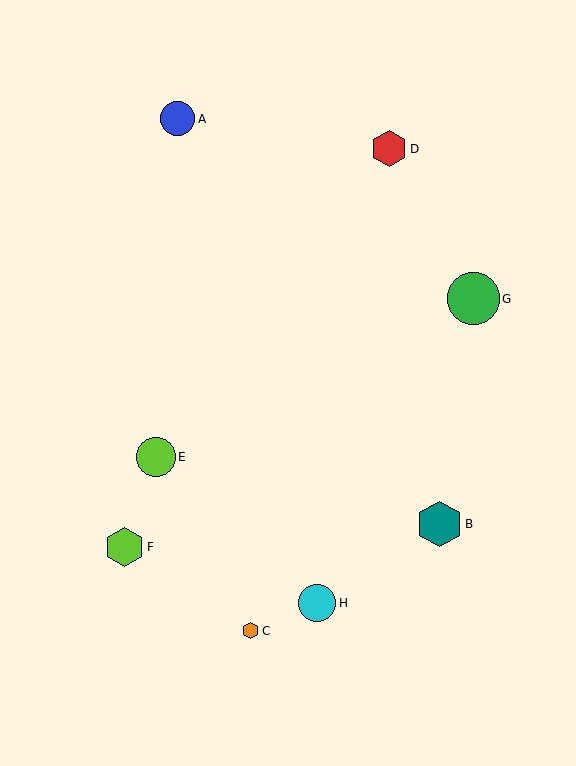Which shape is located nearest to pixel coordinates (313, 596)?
The cyan circle (labeled H) at (317, 603) is nearest to that location.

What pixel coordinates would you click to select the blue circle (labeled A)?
Click at (178, 119) to select the blue circle A.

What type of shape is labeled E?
Shape E is a lime circle.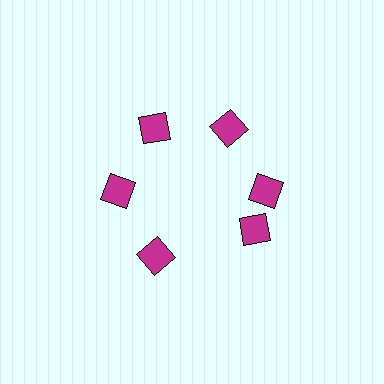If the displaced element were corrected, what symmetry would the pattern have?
It would have 6-fold rotational symmetry — the pattern would map onto itself every 60 degrees.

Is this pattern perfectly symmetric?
No. The 6 magenta diamonds are arranged in a ring, but one element near the 5 o'clock position is rotated out of alignment along the ring, breaking the 6-fold rotational symmetry.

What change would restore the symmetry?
The symmetry would be restored by rotating it back into even spacing with its neighbors so that all 6 diamonds sit at equal angles and equal distance from the center.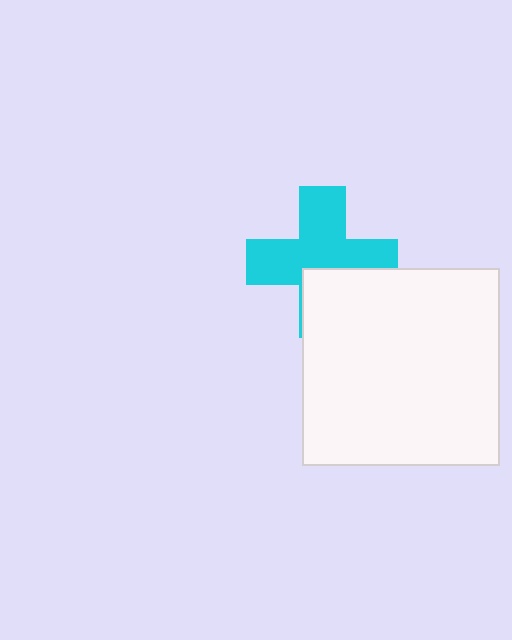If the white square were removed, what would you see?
You would see the complete cyan cross.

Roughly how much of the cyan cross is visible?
Most of it is visible (roughly 66%).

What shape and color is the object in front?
The object in front is a white square.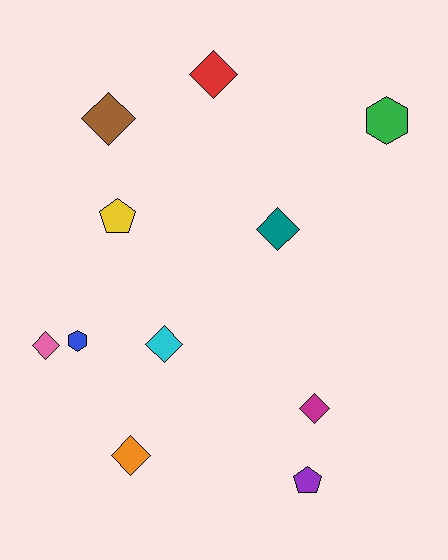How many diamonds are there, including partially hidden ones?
There are 7 diamonds.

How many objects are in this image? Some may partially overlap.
There are 11 objects.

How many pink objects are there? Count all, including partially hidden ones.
There is 1 pink object.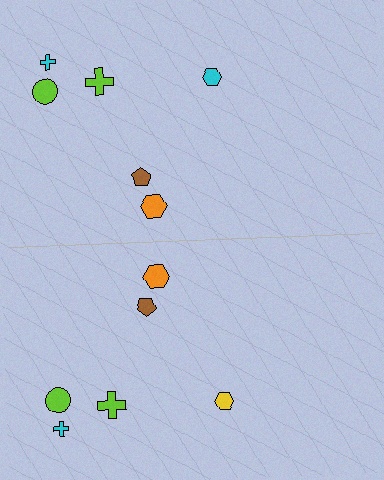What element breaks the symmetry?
The yellow hexagon on the bottom side breaks the symmetry — its mirror counterpart is cyan.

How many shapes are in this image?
There are 12 shapes in this image.